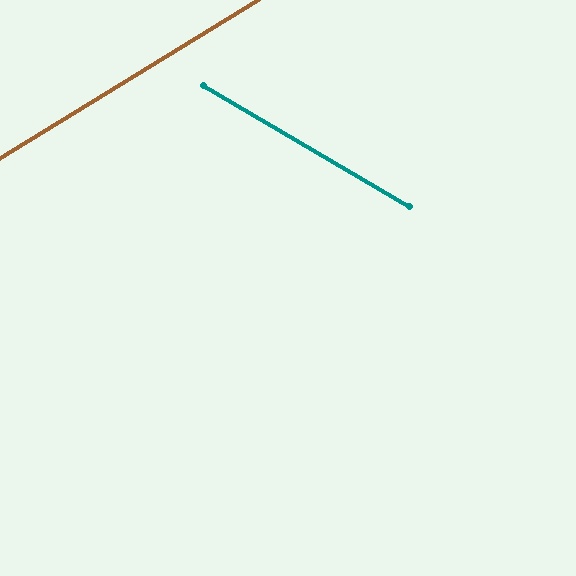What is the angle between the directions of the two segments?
Approximately 62 degrees.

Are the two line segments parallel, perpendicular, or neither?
Neither parallel nor perpendicular — they differ by about 62°.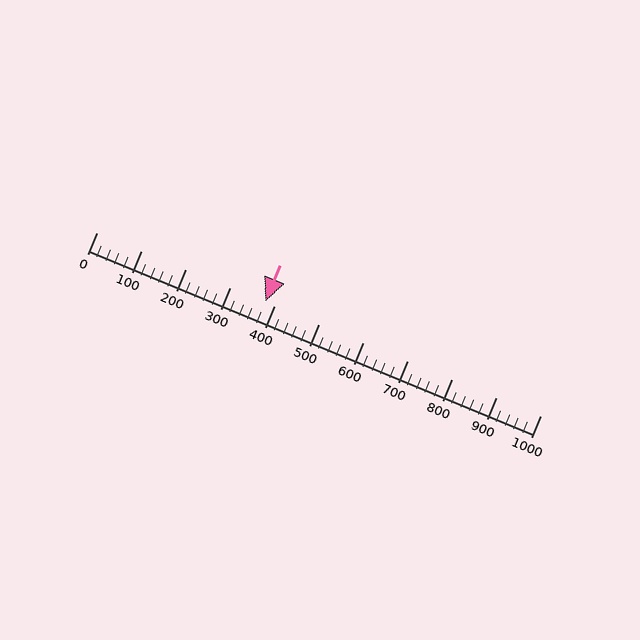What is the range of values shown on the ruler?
The ruler shows values from 0 to 1000.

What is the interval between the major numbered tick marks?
The major tick marks are spaced 100 units apart.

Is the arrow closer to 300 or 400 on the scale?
The arrow is closer to 400.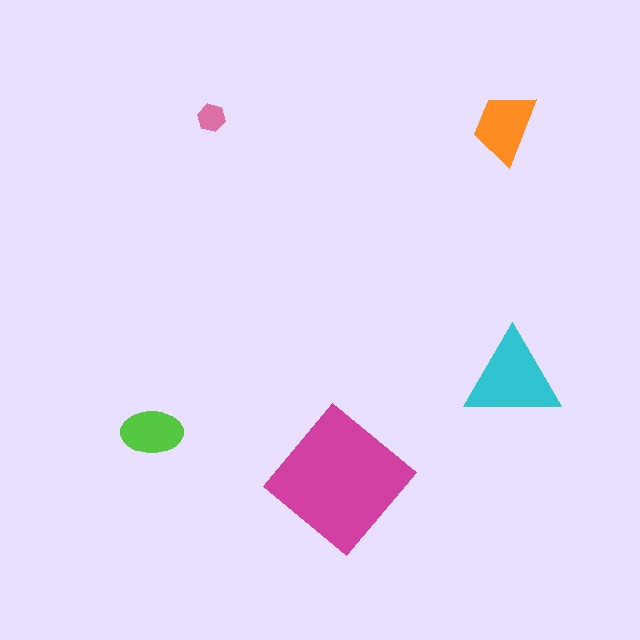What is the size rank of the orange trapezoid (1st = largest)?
3rd.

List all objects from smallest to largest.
The pink hexagon, the lime ellipse, the orange trapezoid, the cyan triangle, the magenta diamond.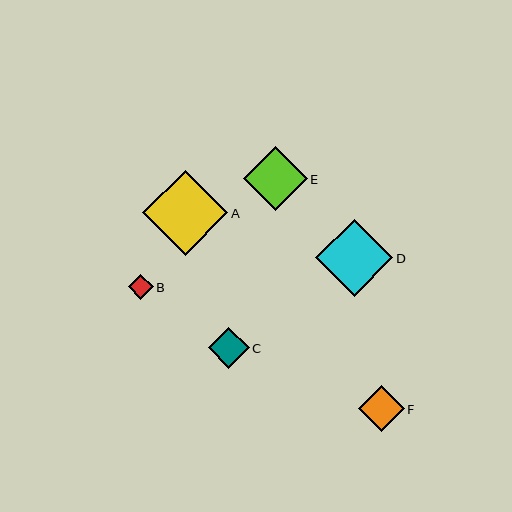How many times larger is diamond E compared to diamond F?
Diamond E is approximately 1.4 times the size of diamond F.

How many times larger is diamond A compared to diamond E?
Diamond A is approximately 1.3 times the size of diamond E.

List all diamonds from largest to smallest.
From largest to smallest: A, D, E, F, C, B.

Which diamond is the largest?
Diamond A is the largest with a size of approximately 85 pixels.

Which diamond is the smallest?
Diamond B is the smallest with a size of approximately 25 pixels.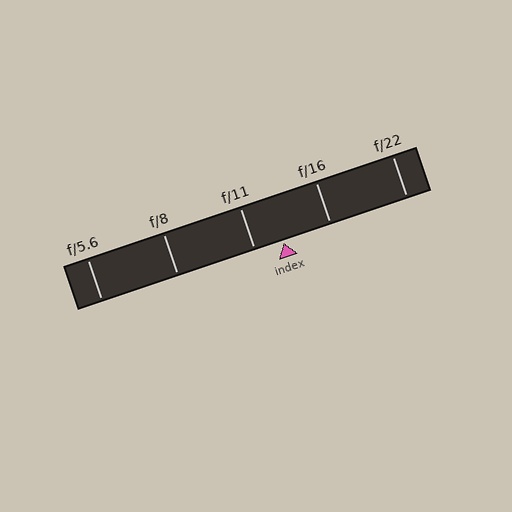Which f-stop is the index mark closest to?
The index mark is closest to f/11.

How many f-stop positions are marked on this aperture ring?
There are 5 f-stop positions marked.